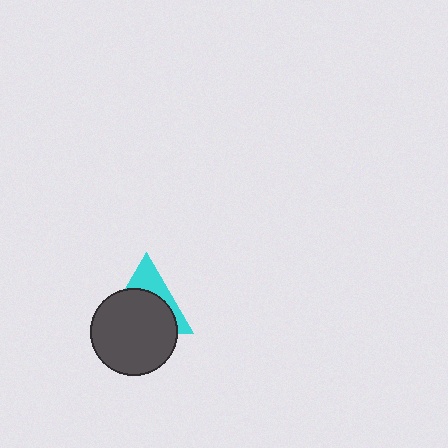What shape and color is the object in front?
The object in front is a dark gray circle.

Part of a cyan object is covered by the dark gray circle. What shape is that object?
It is a triangle.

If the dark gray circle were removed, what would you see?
You would see the complete cyan triangle.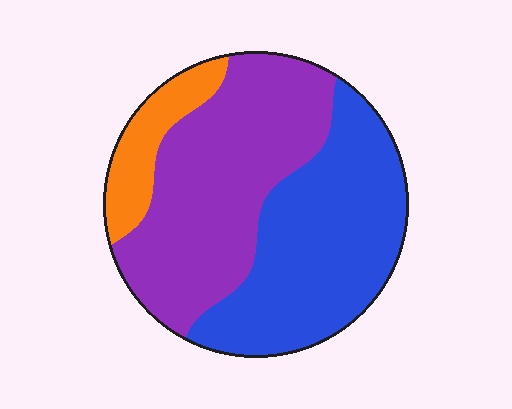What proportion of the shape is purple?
Purple covers about 45% of the shape.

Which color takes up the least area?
Orange, at roughly 10%.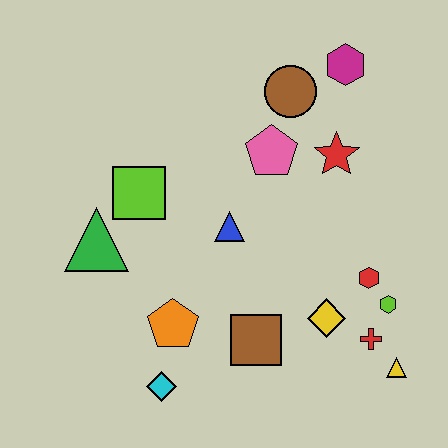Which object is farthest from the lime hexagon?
The green triangle is farthest from the lime hexagon.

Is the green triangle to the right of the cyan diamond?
No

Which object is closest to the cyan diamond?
The orange pentagon is closest to the cyan diamond.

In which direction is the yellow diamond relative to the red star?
The yellow diamond is below the red star.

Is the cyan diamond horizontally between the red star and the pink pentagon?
No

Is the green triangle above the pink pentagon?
No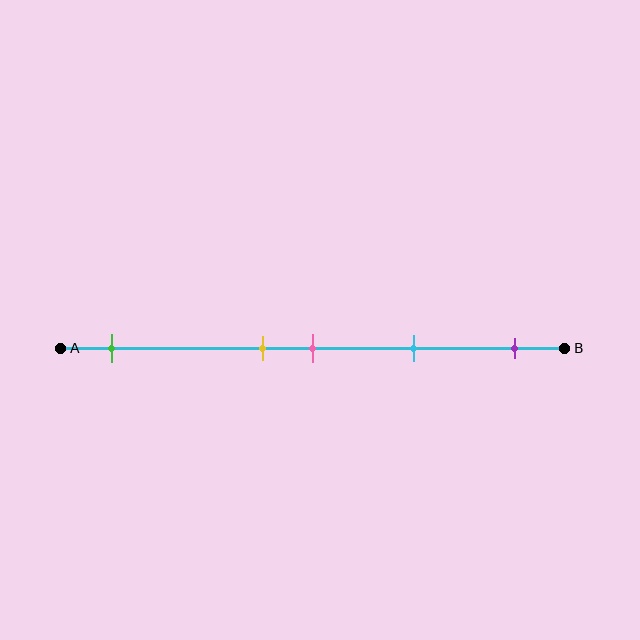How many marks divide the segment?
There are 5 marks dividing the segment.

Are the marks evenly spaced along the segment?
No, the marks are not evenly spaced.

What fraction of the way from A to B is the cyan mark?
The cyan mark is approximately 70% (0.7) of the way from A to B.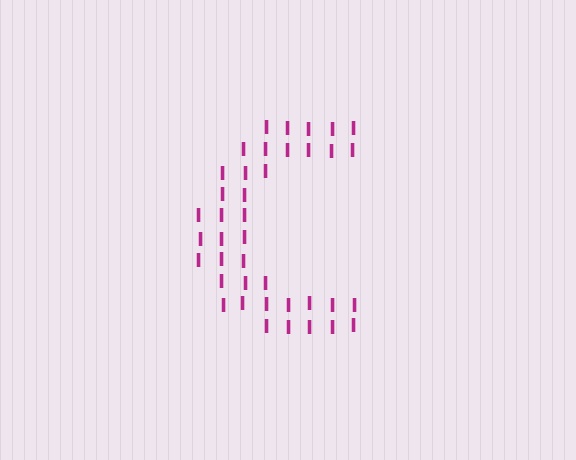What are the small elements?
The small elements are letter I's.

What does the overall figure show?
The overall figure shows the letter C.